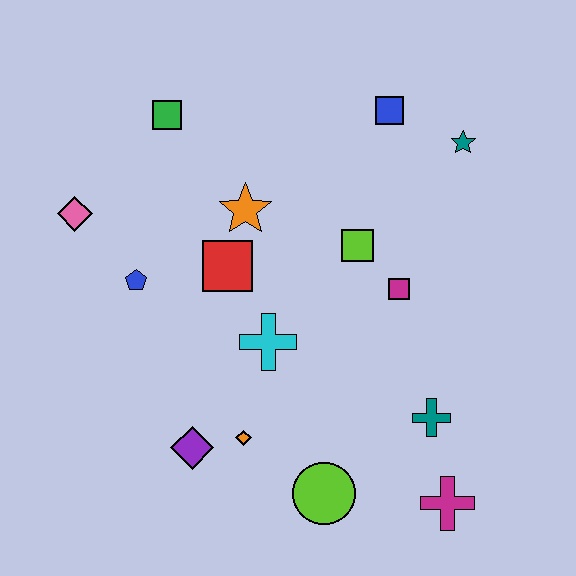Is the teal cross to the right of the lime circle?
Yes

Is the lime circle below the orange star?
Yes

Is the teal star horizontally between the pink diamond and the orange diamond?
No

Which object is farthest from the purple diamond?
The teal star is farthest from the purple diamond.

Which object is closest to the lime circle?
The orange diamond is closest to the lime circle.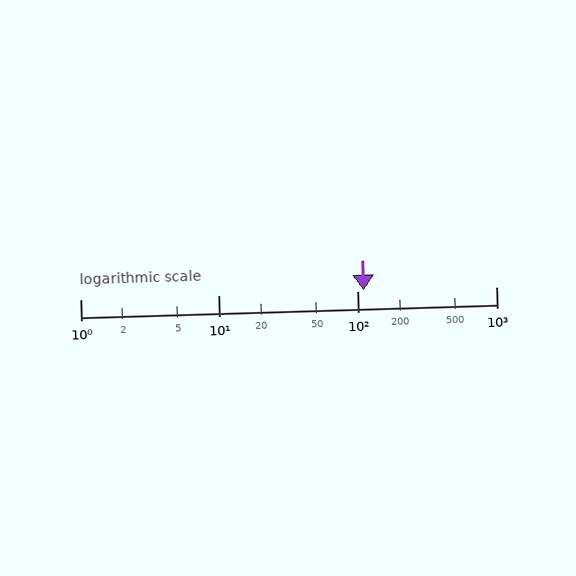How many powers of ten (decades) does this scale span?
The scale spans 3 decades, from 1 to 1000.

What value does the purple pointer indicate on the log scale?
The pointer indicates approximately 110.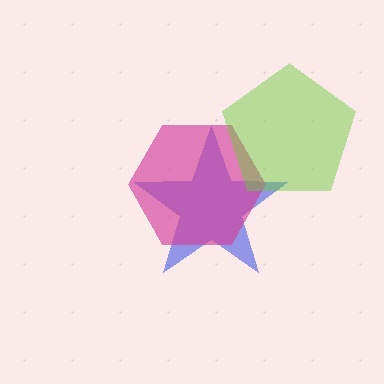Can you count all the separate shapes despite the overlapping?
Yes, there are 3 separate shapes.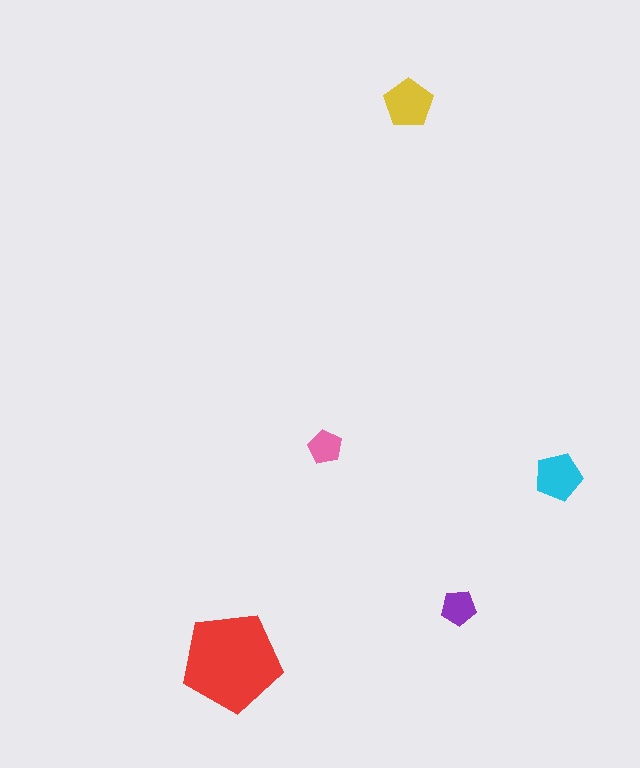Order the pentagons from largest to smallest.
the red one, the yellow one, the cyan one, the purple one, the pink one.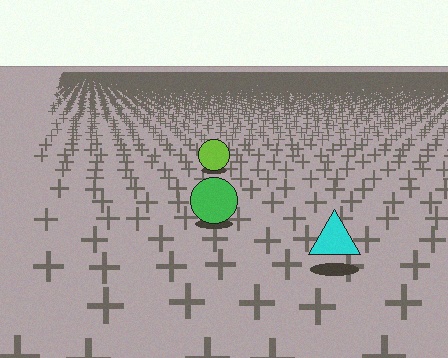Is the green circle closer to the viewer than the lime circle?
Yes. The green circle is closer — you can tell from the texture gradient: the ground texture is coarser near it.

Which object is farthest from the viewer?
The lime circle is farthest from the viewer. It appears smaller and the ground texture around it is denser.